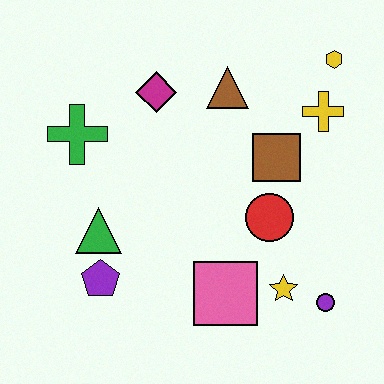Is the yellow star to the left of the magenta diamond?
No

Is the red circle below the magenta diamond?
Yes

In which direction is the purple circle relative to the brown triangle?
The purple circle is below the brown triangle.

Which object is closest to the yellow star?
The purple circle is closest to the yellow star.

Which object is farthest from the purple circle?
The green cross is farthest from the purple circle.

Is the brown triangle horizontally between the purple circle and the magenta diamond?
Yes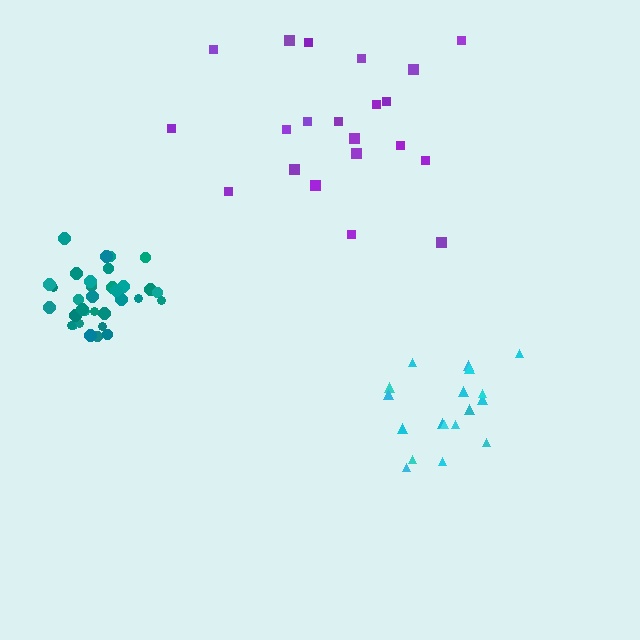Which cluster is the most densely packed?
Teal.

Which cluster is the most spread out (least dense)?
Purple.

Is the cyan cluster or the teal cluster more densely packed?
Teal.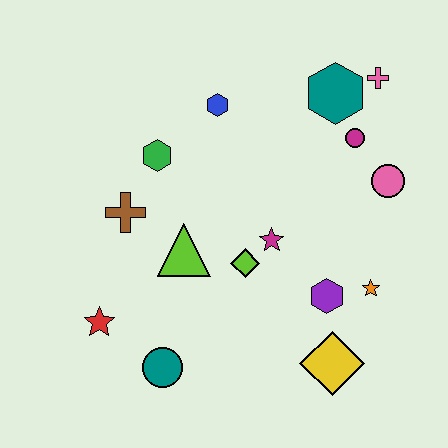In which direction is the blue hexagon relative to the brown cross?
The blue hexagon is above the brown cross.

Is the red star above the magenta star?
No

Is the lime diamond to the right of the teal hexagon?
No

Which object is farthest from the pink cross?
The red star is farthest from the pink cross.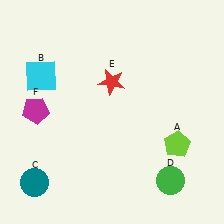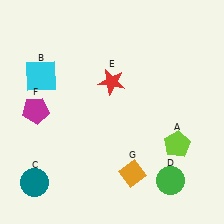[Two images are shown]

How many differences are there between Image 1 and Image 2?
There is 1 difference between the two images.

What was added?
An orange diamond (G) was added in Image 2.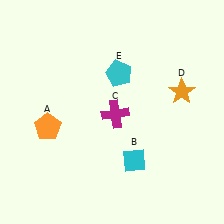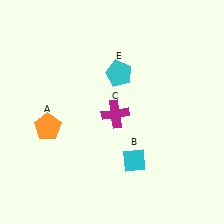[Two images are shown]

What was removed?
The orange star (D) was removed in Image 2.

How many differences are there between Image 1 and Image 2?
There is 1 difference between the two images.